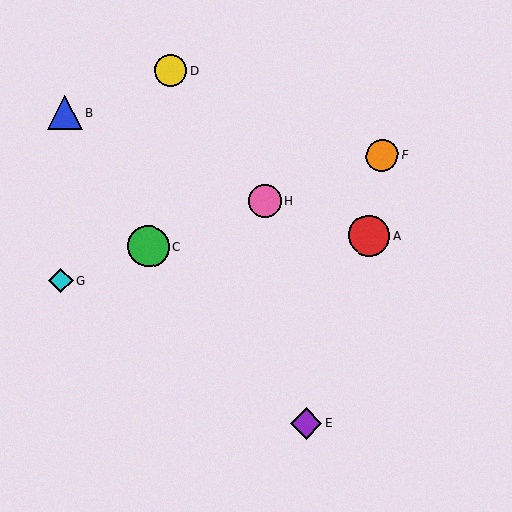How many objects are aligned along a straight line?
4 objects (C, F, G, H) are aligned along a straight line.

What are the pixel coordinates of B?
Object B is at (65, 113).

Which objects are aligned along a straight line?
Objects C, F, G, H are aligned along a straight line.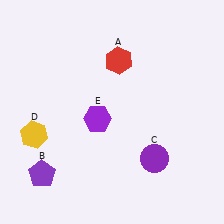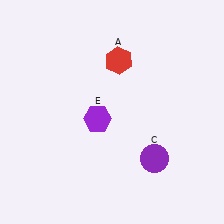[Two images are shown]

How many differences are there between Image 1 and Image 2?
There are 2 differences between the two images.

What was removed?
The yellow hexagon (D), the purple pentagon (B) were removed in Image 2.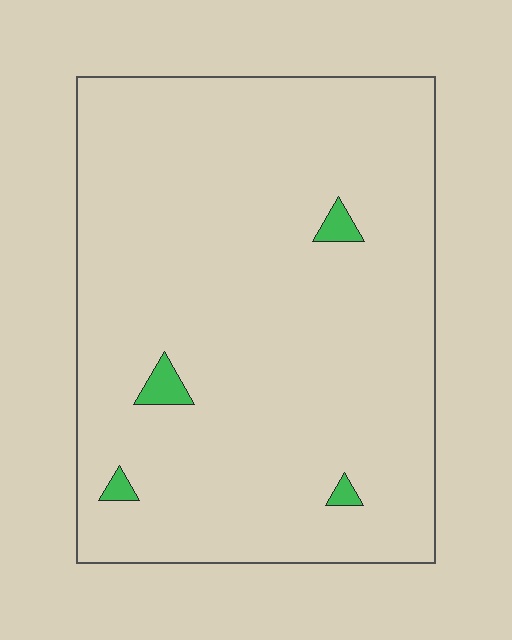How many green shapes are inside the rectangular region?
4.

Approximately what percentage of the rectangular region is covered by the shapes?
Approximately 5%.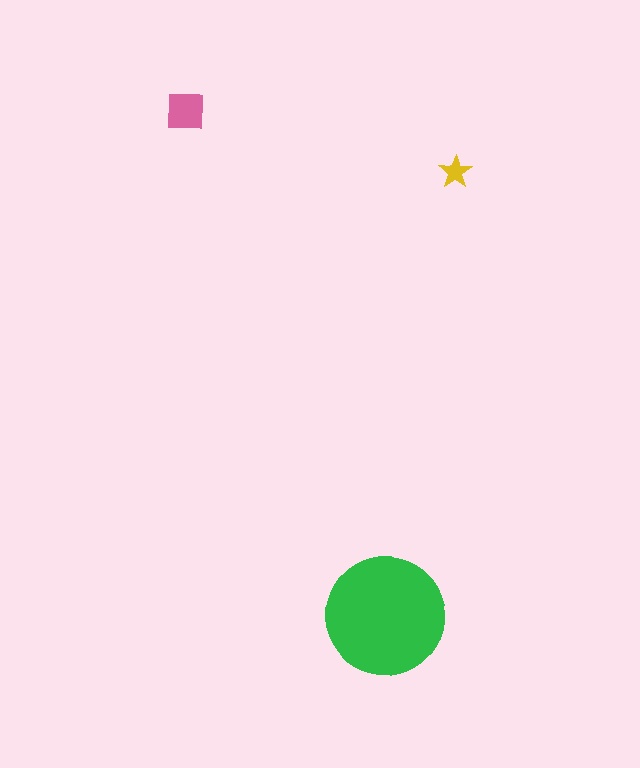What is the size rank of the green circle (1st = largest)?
1st.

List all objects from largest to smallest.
The green circle, the pink square, the yellow star.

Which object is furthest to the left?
The pink square is leftmost.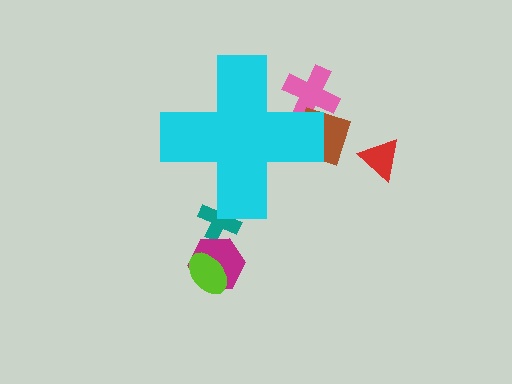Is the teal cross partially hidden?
Yes, the teal cross is partially hidden behind the cyan cross.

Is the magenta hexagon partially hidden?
No, the magenta hexagon is fully visible.